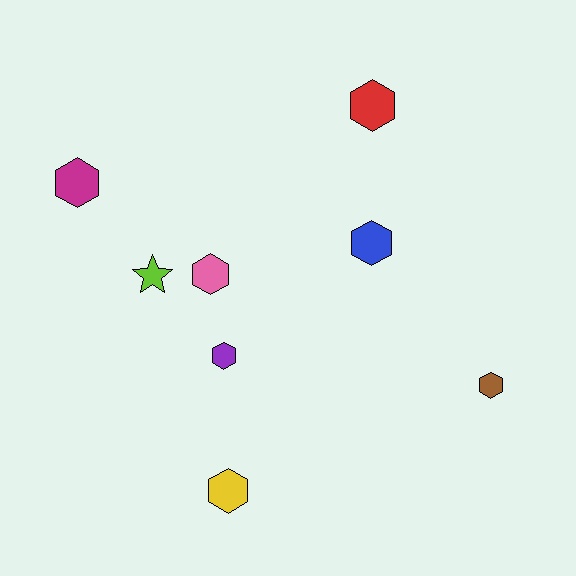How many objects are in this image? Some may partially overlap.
There are 8 objects.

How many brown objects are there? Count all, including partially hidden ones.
There is 1 brown object.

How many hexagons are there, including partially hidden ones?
There are 7 hexagons.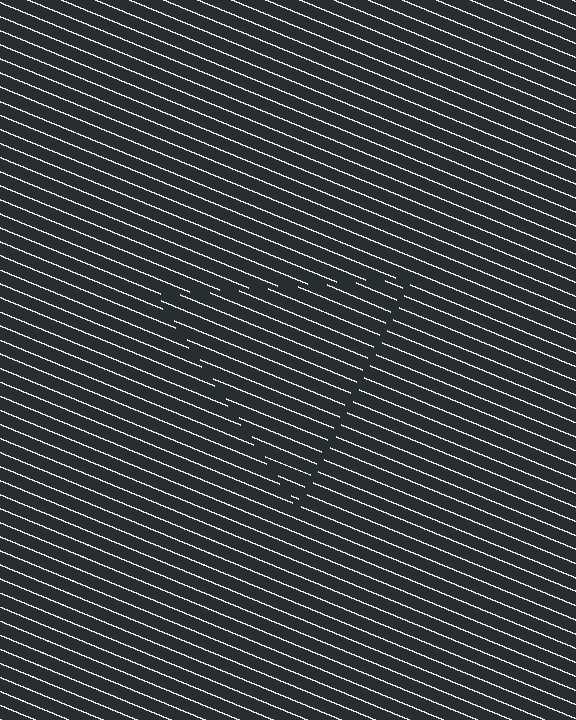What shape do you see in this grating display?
An illusory triangle. The interior of the shape contains the same grating, shifted by half a period — the contour is defined by the phase discontinuity where line-ends from the inner and outer gratings abut.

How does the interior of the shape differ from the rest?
The interior of the shape contains the same grating, shifted by half a period — the contour is defined by the phase discontinuity where line-ends from the inner and outer gratings abut.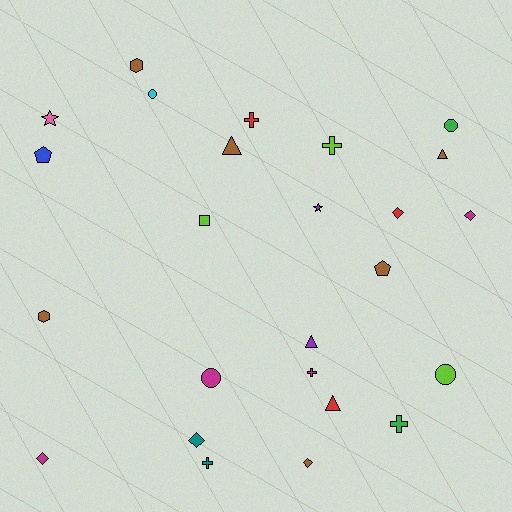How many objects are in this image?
There are 25 objects.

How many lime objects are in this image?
There are 3 lime objects.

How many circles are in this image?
There are 4 circles.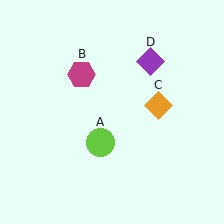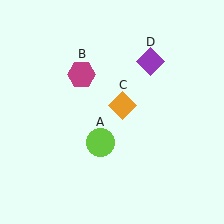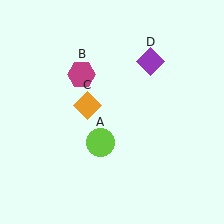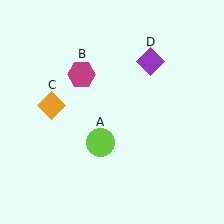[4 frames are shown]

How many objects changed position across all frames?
1 object changed position: orange diamond (object C).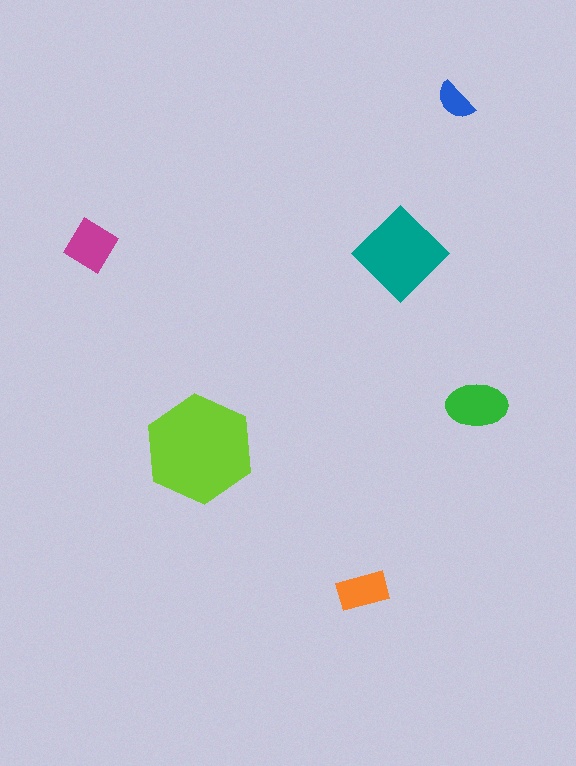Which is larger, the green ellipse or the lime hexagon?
The lime hexagon.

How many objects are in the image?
There are 6 objects in the image.